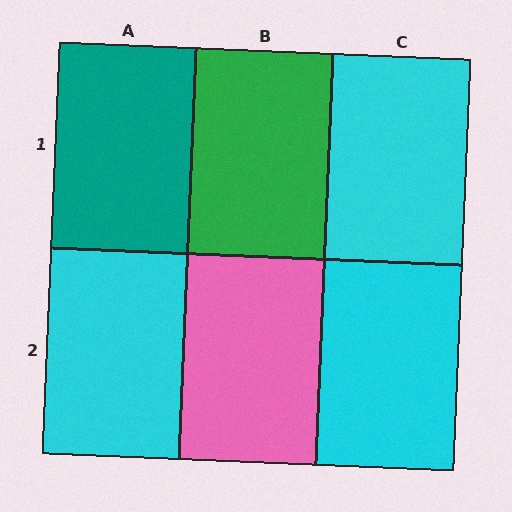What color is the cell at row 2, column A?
Cyan.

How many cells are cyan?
3 cells are cyan.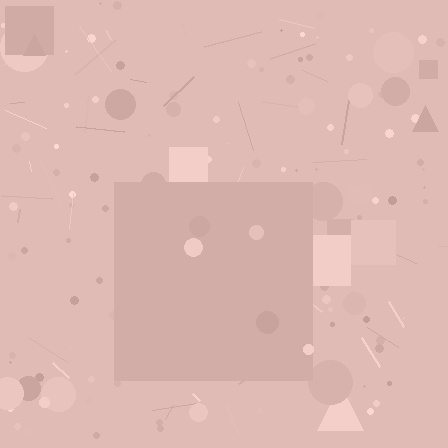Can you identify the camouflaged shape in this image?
The camouflaged shape is a square.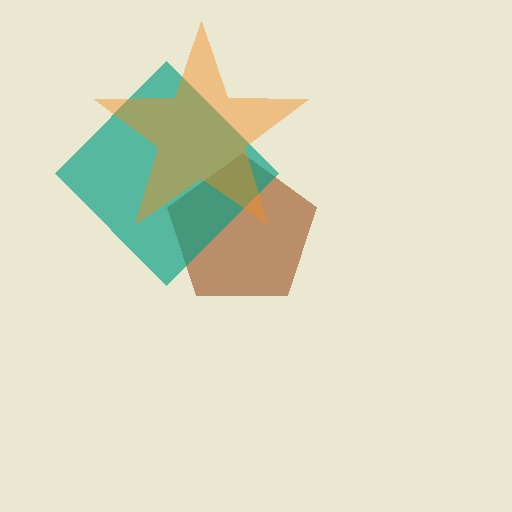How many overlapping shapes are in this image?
There are 3 overlapping shapes in the image.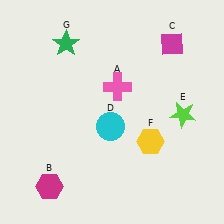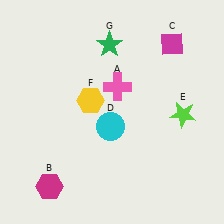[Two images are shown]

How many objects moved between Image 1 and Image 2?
2 objects moved between the two images.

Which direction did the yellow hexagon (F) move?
The yellow hexagon (F) moved left.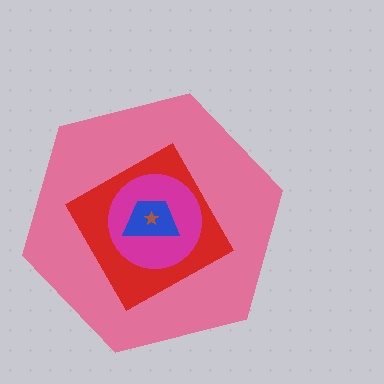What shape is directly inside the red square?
The magenta circle.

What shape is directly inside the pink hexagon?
The red square.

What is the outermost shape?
The pink hexagon.